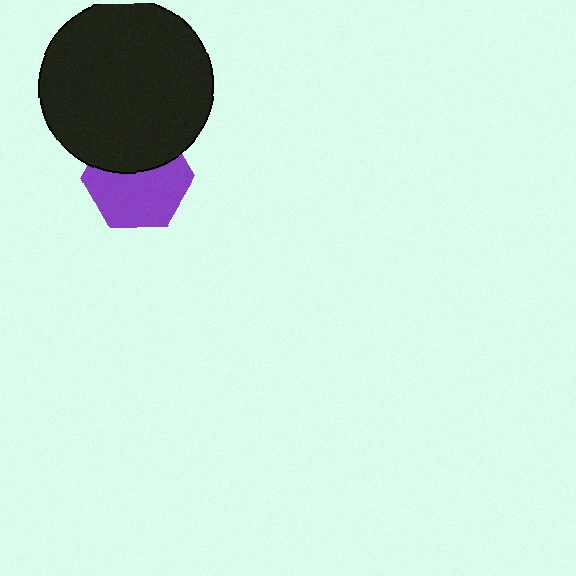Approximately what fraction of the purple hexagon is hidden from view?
Roughly 39% of the purple hexagon is hidden behind the black circle.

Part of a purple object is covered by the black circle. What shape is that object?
It is a hexagon.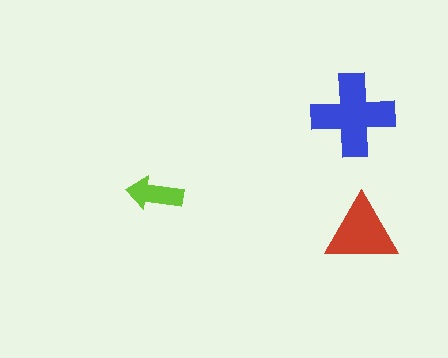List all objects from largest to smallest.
The blue cross, the red triangle, the lime arrow.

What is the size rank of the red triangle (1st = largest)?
2nd.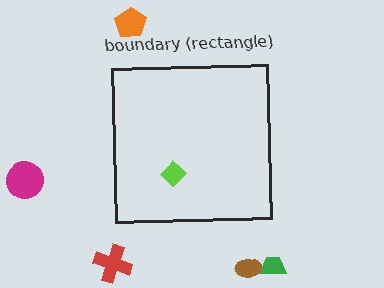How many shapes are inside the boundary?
1 inside, 5 outside.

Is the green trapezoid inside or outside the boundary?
Outside.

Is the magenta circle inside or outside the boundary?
Outside.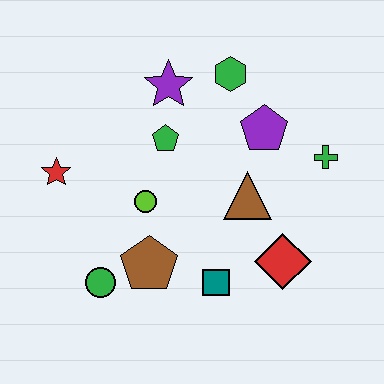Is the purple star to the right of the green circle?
Yes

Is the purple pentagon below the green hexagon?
Yes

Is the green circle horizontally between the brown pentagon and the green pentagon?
No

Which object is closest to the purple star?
The green pentagon is closest to the purple star.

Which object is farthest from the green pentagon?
The red diamond is farthest from the green pentagon.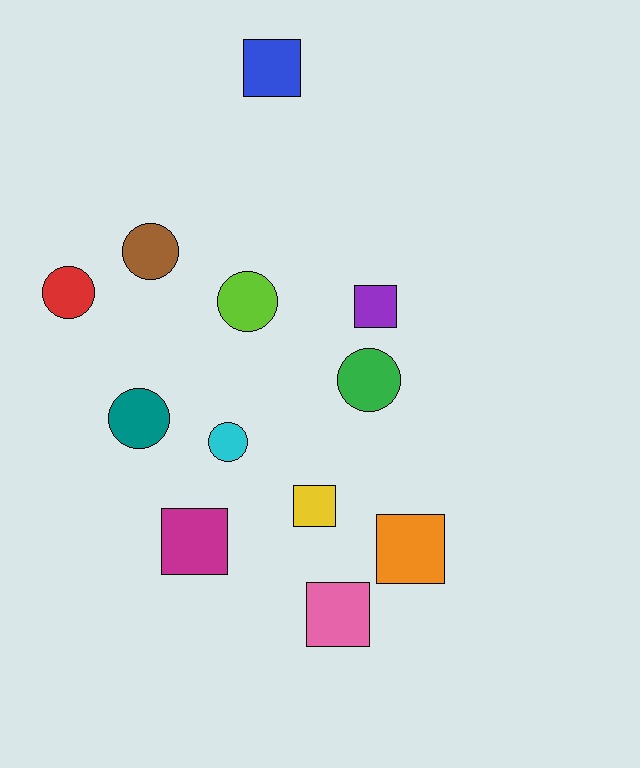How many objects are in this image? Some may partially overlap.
There are 12 objects.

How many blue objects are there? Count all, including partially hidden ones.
There is 1 blue object.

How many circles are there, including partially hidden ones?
There are 6 circles.